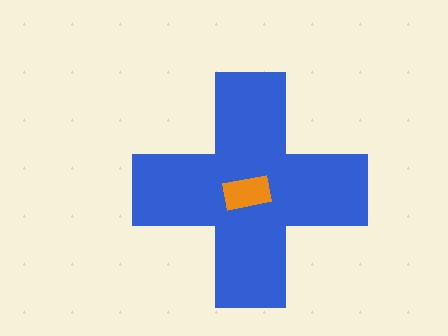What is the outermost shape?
The blue cross.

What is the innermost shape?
The orange rectangle.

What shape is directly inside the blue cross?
The orange rectangle.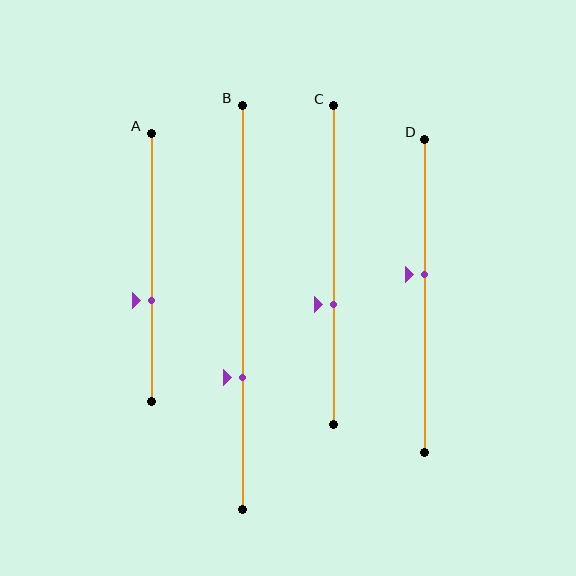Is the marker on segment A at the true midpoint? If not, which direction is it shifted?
No, the marker on segment A is shifted downward by about 12% of the segment length.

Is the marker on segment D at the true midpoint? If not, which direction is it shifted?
No, the marker on segment D is shifted upward by about 7% of the segment length.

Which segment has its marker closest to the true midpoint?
Segment D has its marker closest to the true midpoint.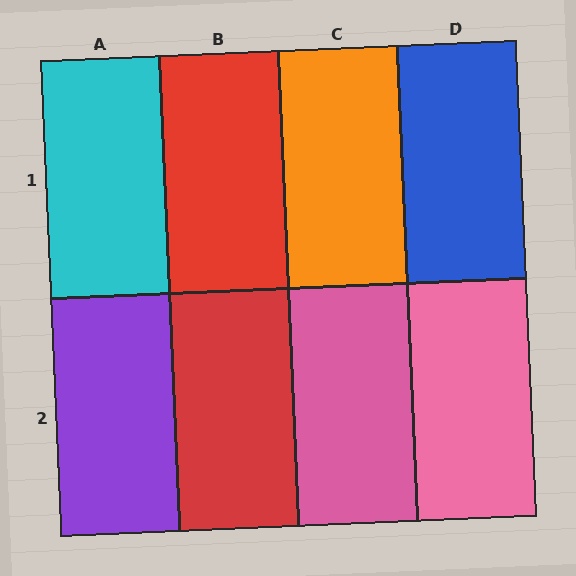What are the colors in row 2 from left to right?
Purple, red, pink, pink.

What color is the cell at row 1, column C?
Orange.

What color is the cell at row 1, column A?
Cyan.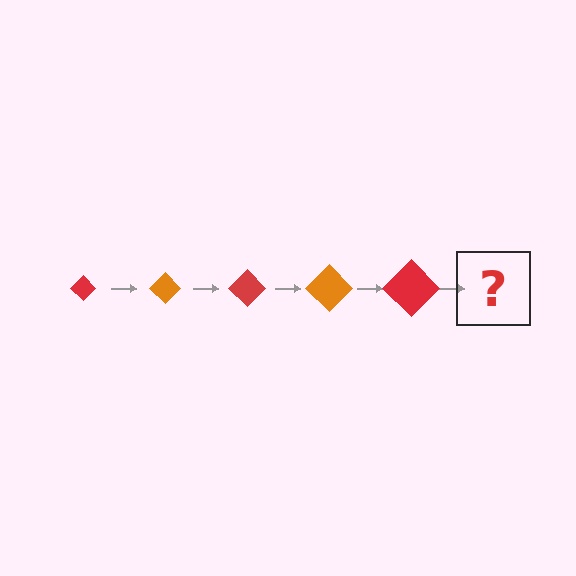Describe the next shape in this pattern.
It should be an orange diamond, larger than the previous one.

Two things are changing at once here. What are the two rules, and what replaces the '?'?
The two rules are that the diamond grows larger each step and the color cycles through red and orange. The '?' should be an orange diamond, larger than the previous one.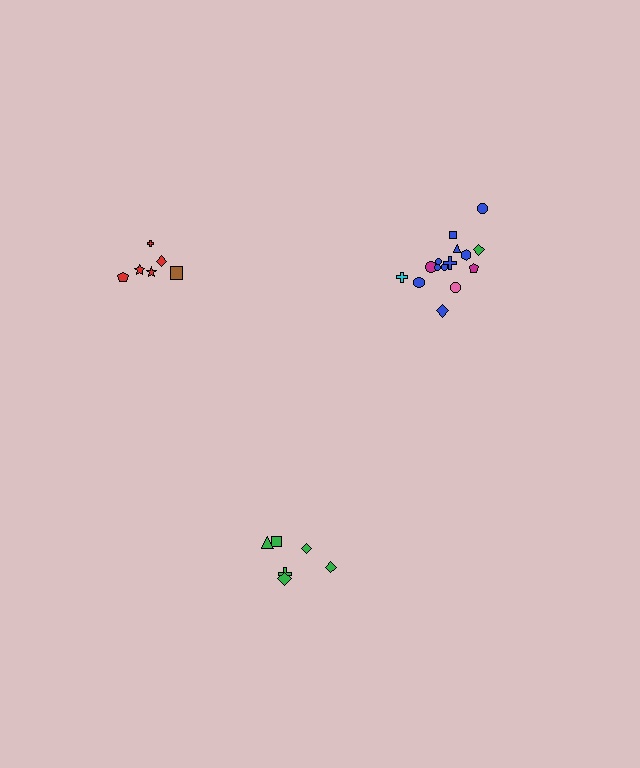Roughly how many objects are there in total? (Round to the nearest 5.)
Roughly 25 objects in total.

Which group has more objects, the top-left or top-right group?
The top-right group.